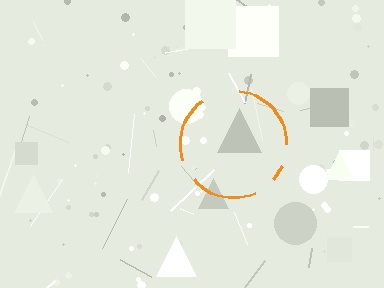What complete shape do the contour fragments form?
The contour fragments form a circle.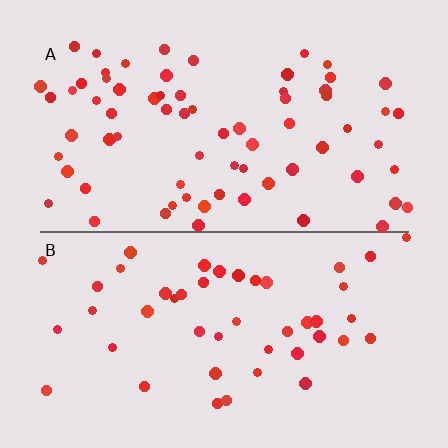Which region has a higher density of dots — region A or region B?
A (the top).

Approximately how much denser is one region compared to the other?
Approximately 1.5× — region A over region B.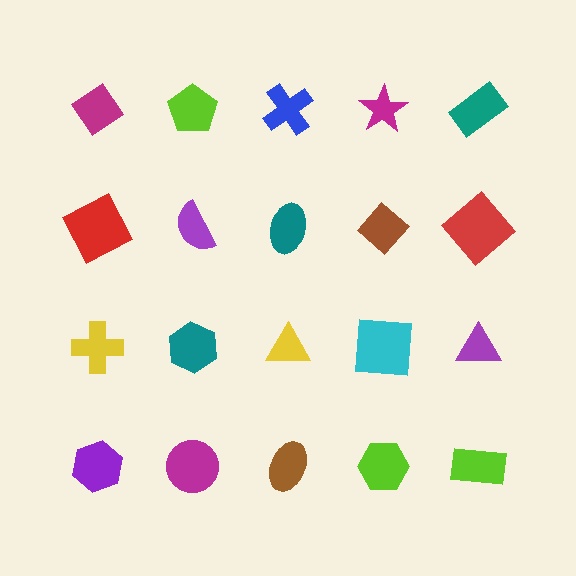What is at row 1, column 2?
A lime pentagon.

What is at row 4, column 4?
A lime hexagon.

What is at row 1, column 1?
A magenta diamond.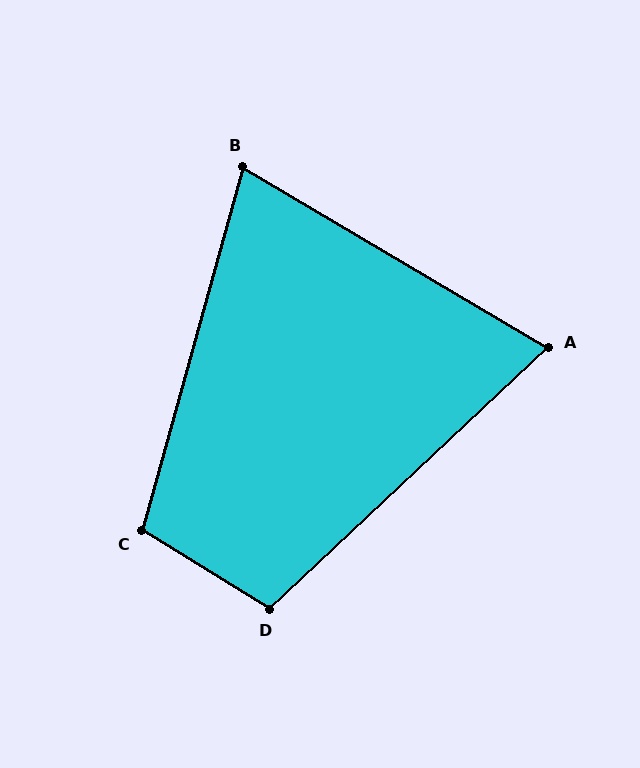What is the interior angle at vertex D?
Approximately 105 degrees (obtuse).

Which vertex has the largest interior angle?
C, at approximately 106 degrees.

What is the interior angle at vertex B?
Approximately 75 degrees (acute).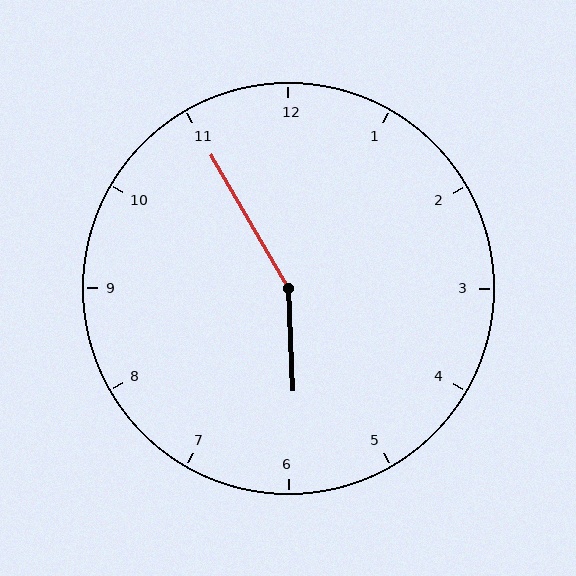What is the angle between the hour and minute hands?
Approximately 152 degrees.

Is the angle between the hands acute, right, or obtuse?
It is obtuse.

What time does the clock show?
5:55.